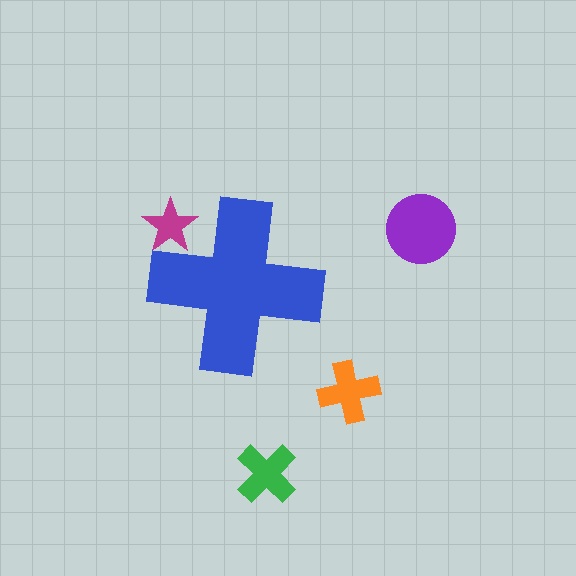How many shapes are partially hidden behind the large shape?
1 shape is partially hidden.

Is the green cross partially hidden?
No, the green cross is fully visible.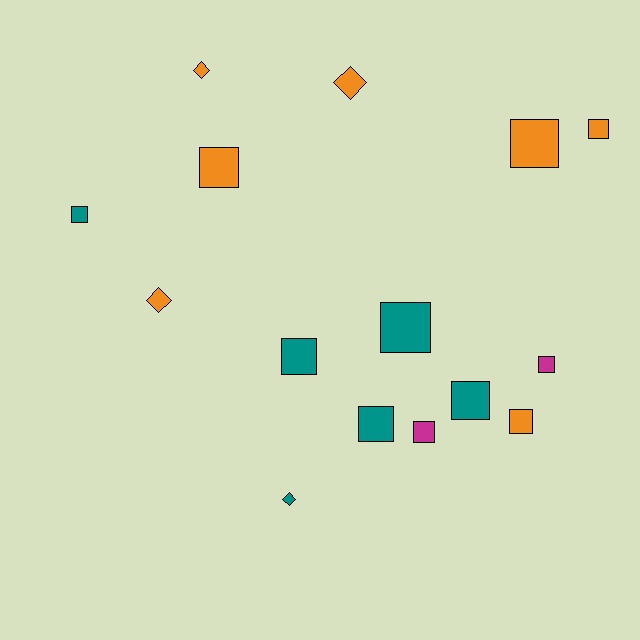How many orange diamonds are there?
There are 3 orange diamonds.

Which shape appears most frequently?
Square, with 11 objects.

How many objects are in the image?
There are 15 objects.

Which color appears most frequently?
Orange, with 7 objects.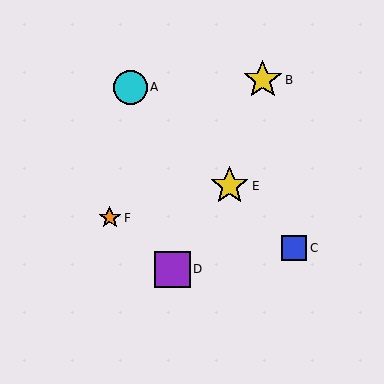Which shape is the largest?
The yellow star (labeled B) is the largest.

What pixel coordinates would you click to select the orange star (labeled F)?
Click at (110, 218) to select the orange star F.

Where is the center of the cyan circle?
The center of the cyan circle is at (130, 87).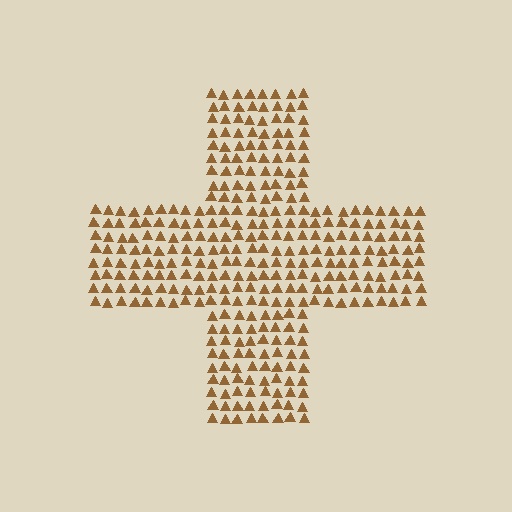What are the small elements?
The small elements are triangles.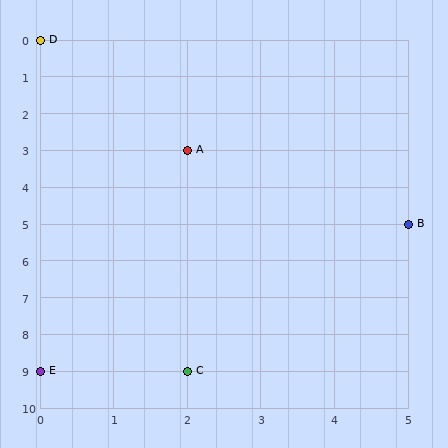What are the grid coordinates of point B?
Point B is at grid coordinates (5, 5).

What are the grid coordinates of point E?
Point E is at grid coordinates (0, 9).